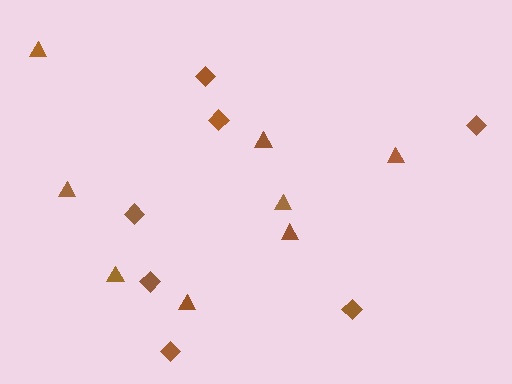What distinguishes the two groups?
There are 2 groups: one group of triangles (8) and one group of diamonds (7).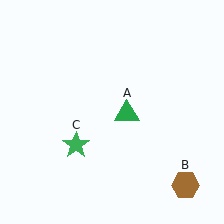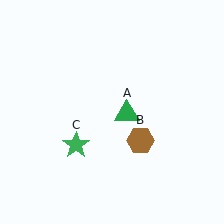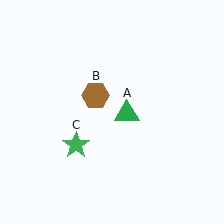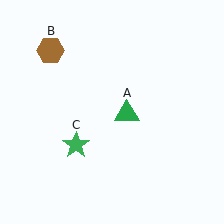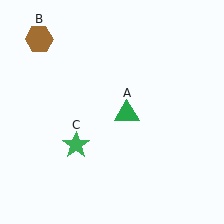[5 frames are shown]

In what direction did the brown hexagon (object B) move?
The brown hexagon (object B) moved up and to the left.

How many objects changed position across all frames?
1 object changed position: brown hexagon (object B).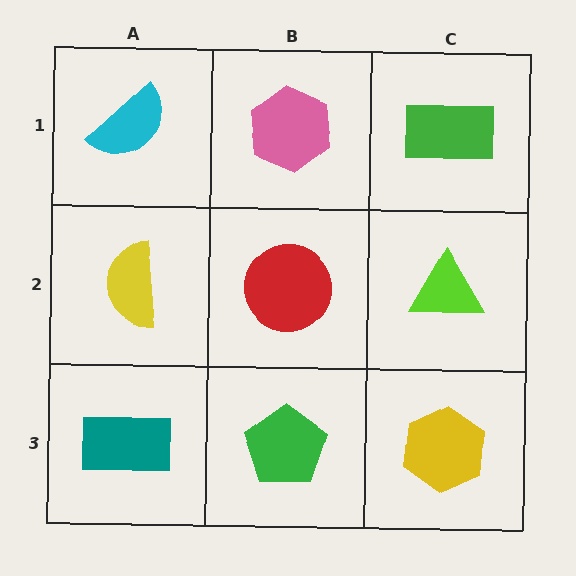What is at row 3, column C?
A yellow hexagon.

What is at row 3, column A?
A teal rectangle.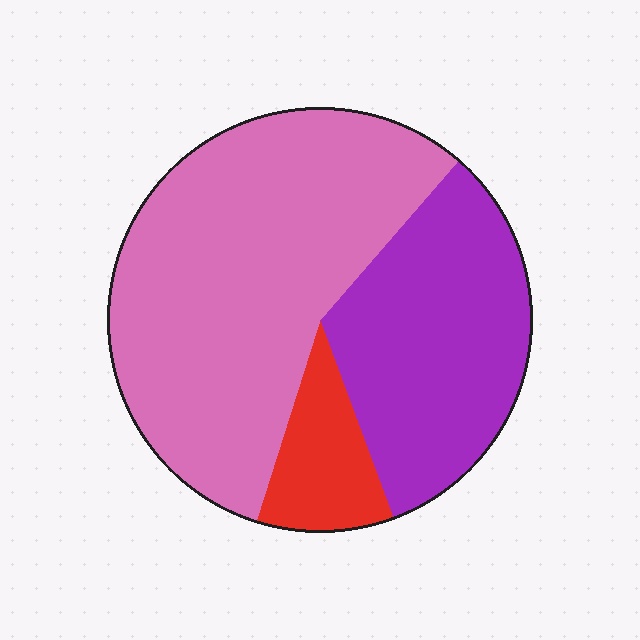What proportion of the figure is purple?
Purple takes up between a quarter and a half of the figure.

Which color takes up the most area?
Pink, at roughly 55%.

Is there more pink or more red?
Pink.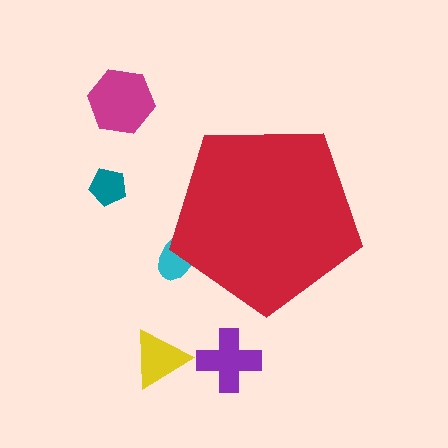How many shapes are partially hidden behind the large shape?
1 shape is partially hidden.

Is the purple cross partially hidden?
No, the purple cross is fully visible.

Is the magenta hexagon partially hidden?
No, the magenta hexagon is fully visible.